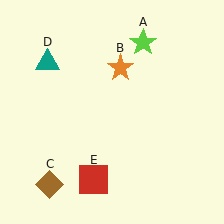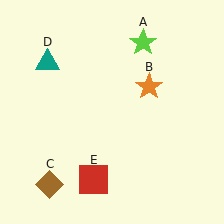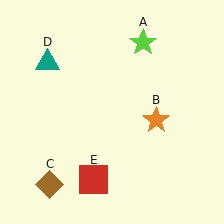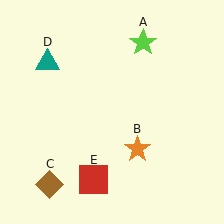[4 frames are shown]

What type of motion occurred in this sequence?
The orange star (object B) rotated clockwise around the center of the scene.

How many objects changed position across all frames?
1 object changed position: orange star (object B).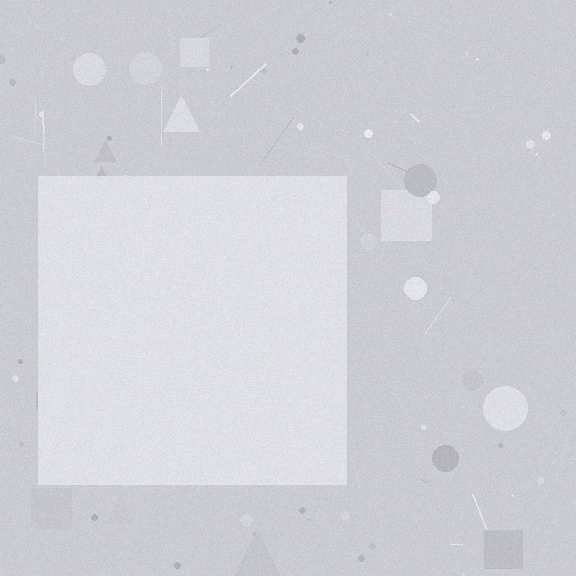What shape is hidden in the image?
A square is hidden in the image.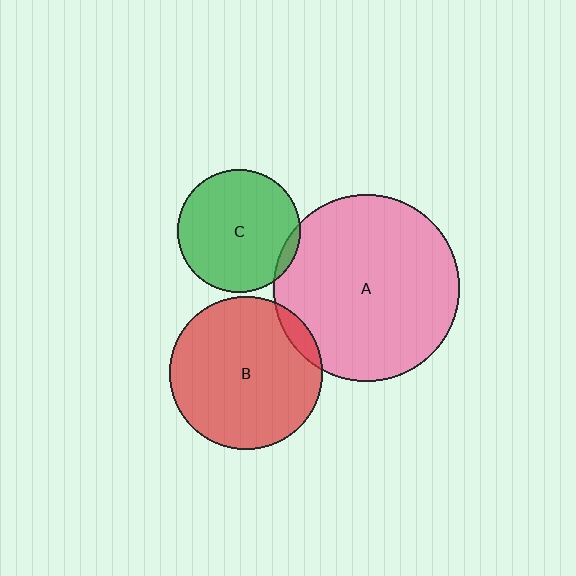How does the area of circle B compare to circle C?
Approximately 1.5 times.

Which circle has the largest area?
Circle A (pink).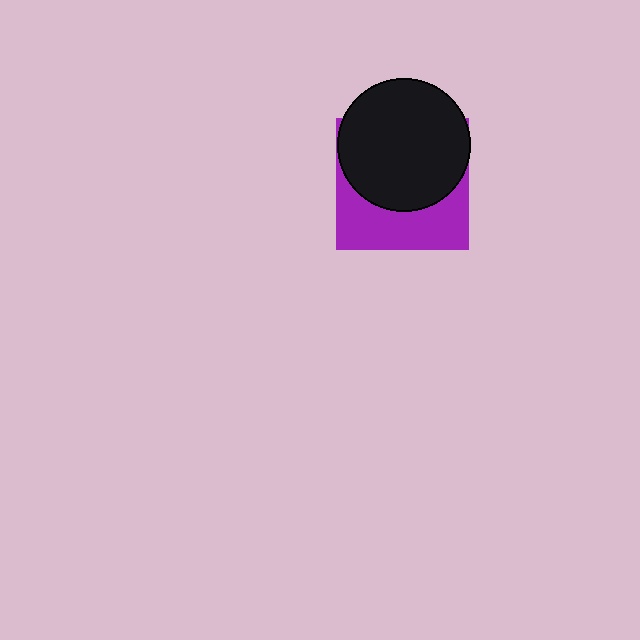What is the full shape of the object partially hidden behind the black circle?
The partially hidden object is a purple square.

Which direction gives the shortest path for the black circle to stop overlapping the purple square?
Moving up gives the shortest separation.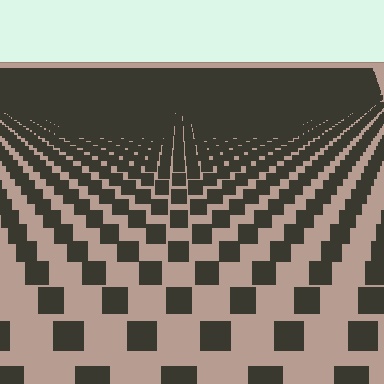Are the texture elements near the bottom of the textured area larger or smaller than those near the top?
Larger. Near the bottom, elements are closer to the viewer and appear at a bigger on-screen size.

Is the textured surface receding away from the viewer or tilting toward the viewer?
The surface is receding away from the viewer. Texture elements get smaller and denser toward the top.